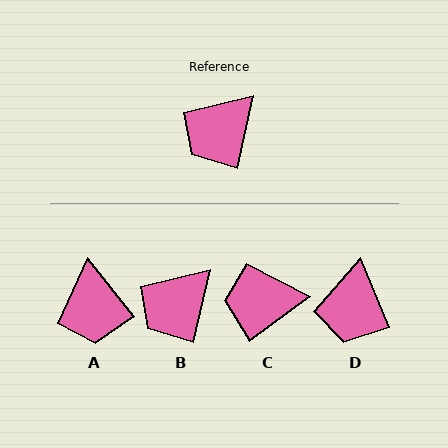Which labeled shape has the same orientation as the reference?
B.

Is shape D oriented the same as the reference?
No, it is off by about 35 degrees.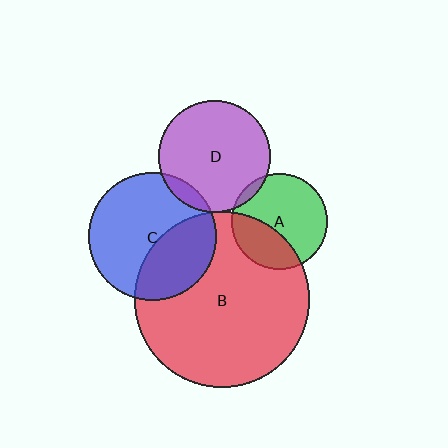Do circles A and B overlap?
Yes.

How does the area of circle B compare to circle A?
Approximately 3.4 times.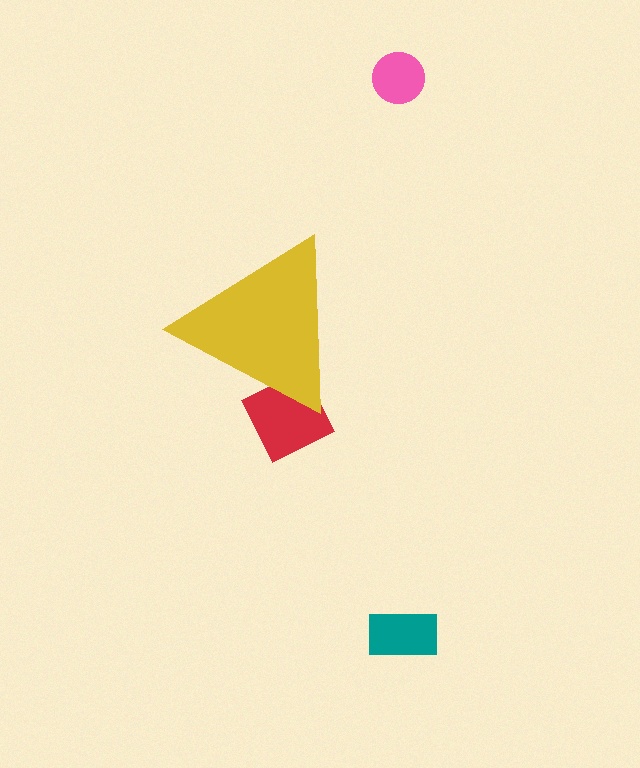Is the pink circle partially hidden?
No, the pink circle is fully visible.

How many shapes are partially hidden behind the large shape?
1 shape is partially hidden.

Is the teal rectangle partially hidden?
No, the teal rectangle is fully visible.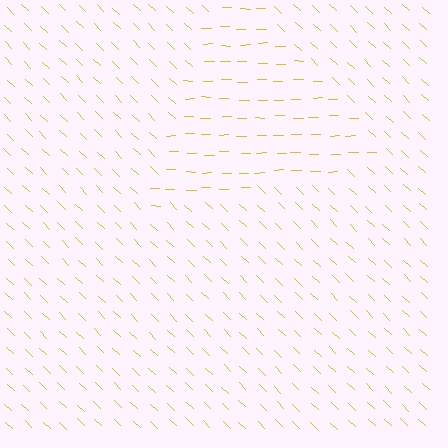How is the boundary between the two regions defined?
The boundary is defined purely by a change in line orientation (approximately 45 degrees difference). All lines are the same color and thickness.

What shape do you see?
I see a triangle.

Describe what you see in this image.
The image is filled with small yellow line segments. A triangle region in the image has lines oriented differently from the surrounding lines, creating a visible texture boundary.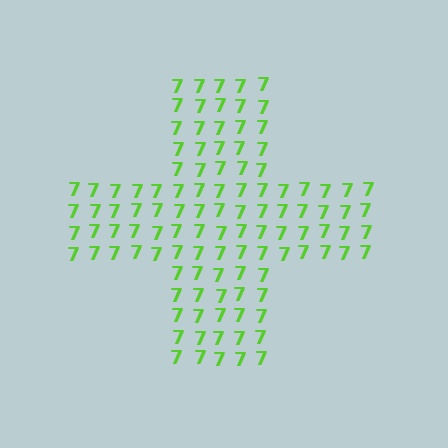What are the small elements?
The small elements are digit 7's.